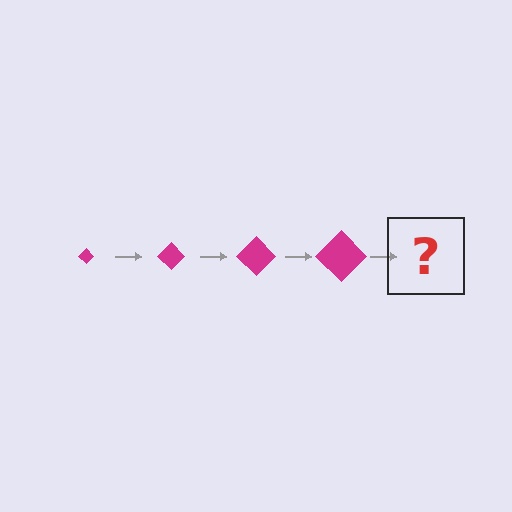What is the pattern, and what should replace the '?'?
The pattern is that the diamond gets progressively larger each step. The '?' should be a magenta diamond, larger than the previous one.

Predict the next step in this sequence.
The next step is a magenta diamond, larger than the previous one.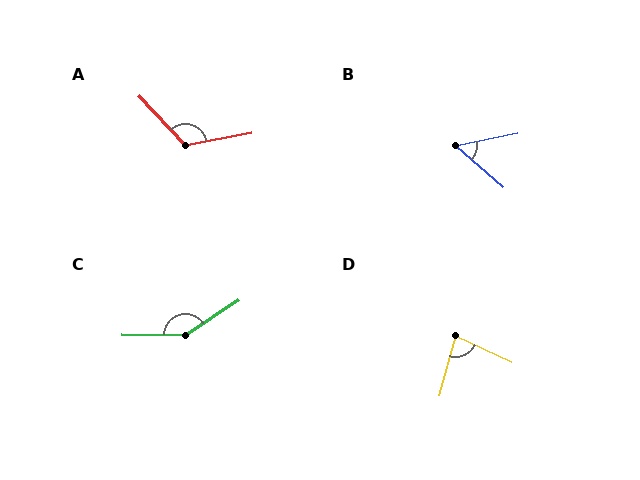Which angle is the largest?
C, at approximately 146 degrees.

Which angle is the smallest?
B, at approximately 53 degrees.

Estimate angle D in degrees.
Approximately 80 degrees.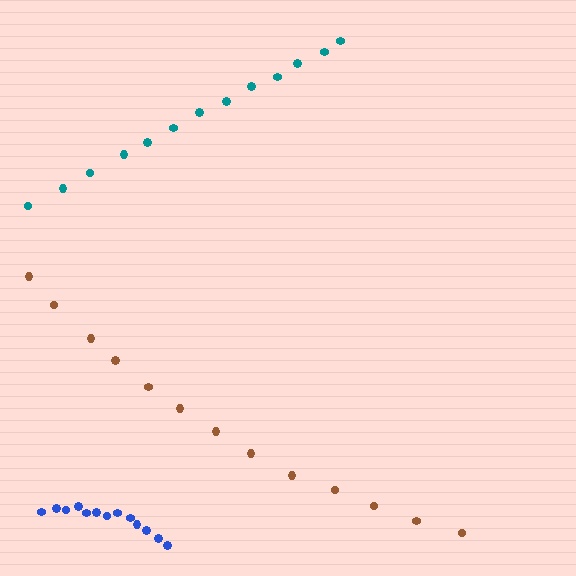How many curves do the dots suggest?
There are 3 distinct paths.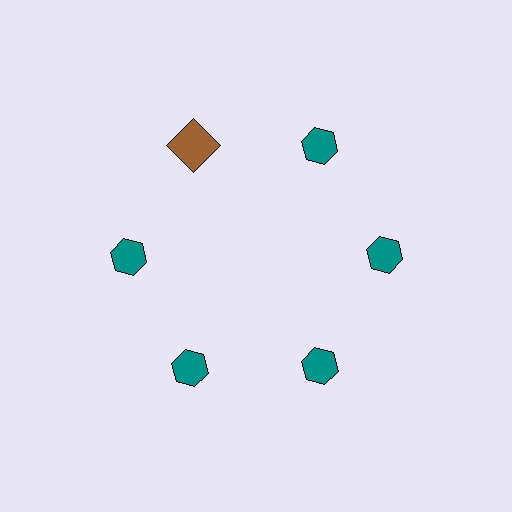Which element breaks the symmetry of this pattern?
The brown square at roughly the 11 o'clock position breaks the symmetry. All other shapes are teal hexagons.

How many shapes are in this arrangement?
There are 6 shapes arranged in a ring pattern.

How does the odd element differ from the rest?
It differs in both color (brown instead of teal) and shape (square instead of hexagon).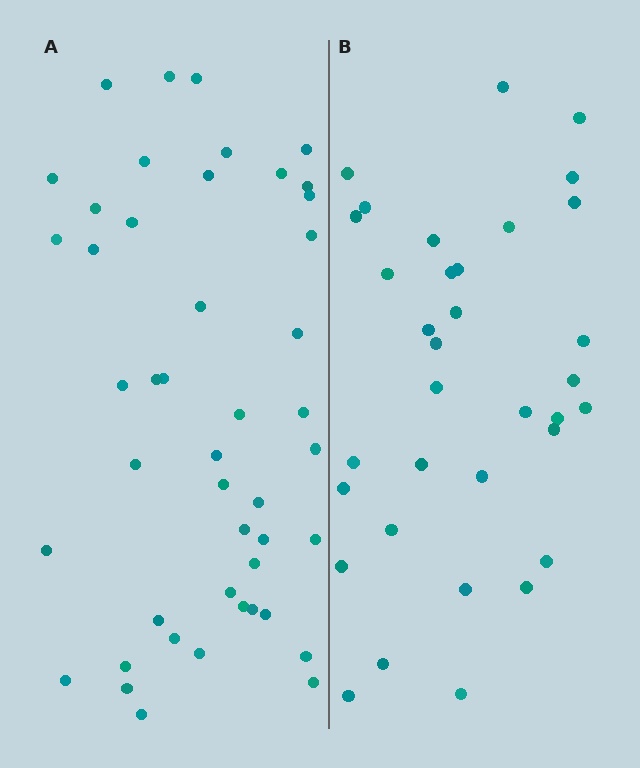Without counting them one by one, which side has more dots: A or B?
Region A (the left region) has more dots.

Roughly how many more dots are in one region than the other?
Region A has roughly 12 or so more dots than region B.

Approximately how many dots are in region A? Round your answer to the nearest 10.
About 50 dots. (The exact count is 46, which rounds to 50.)